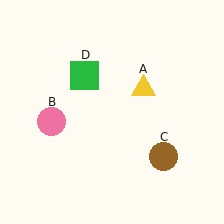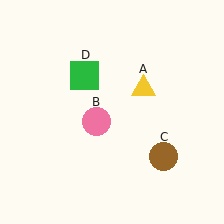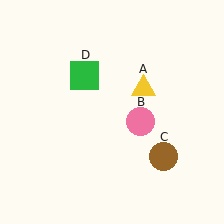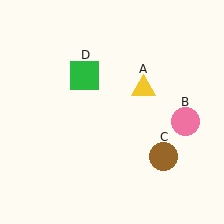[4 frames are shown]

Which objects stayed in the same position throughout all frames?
Yellow triangle (object A) and brown circle (object C) and green square (object D) remained stationary.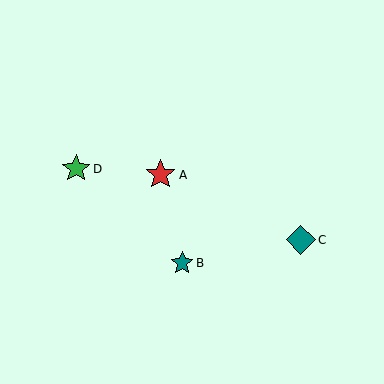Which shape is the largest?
The red star (labeled A) is the largest.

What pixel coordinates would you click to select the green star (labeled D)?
Click at (76, 169) to select the green star D.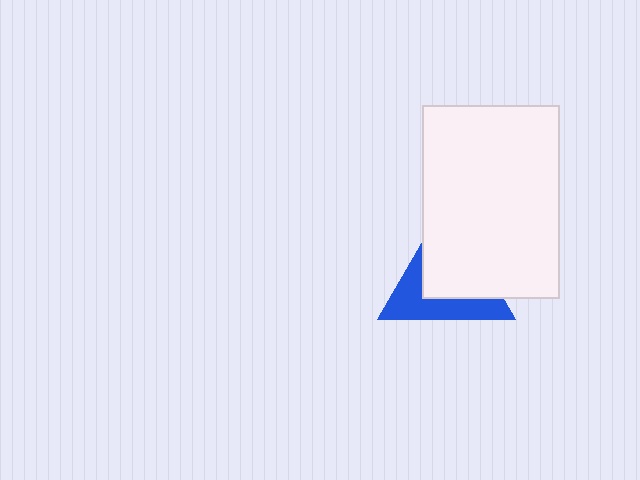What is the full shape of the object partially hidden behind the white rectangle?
The partially hidden object is a blue triangle.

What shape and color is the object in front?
The object in front is a white rectangle.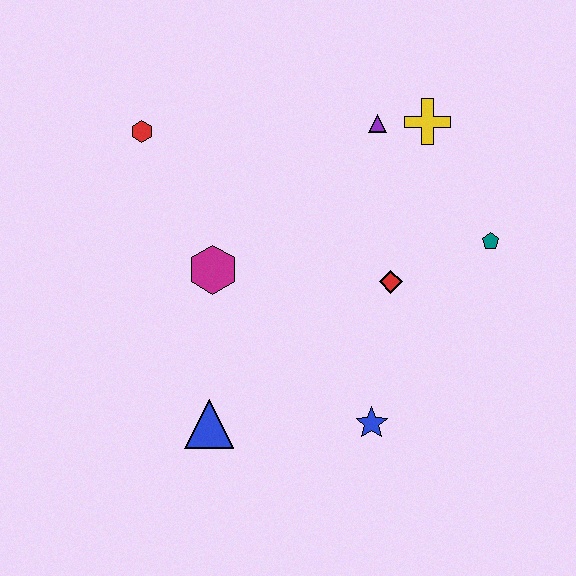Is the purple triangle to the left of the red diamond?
Yes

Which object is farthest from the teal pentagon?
The red hexagon is farthest from the teal pentagon.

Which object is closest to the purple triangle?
The yellow cross is closest to the purple triangle.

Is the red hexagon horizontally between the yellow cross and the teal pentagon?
No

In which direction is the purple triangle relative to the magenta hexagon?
The purple triangle is to the right of the magenta hexagon.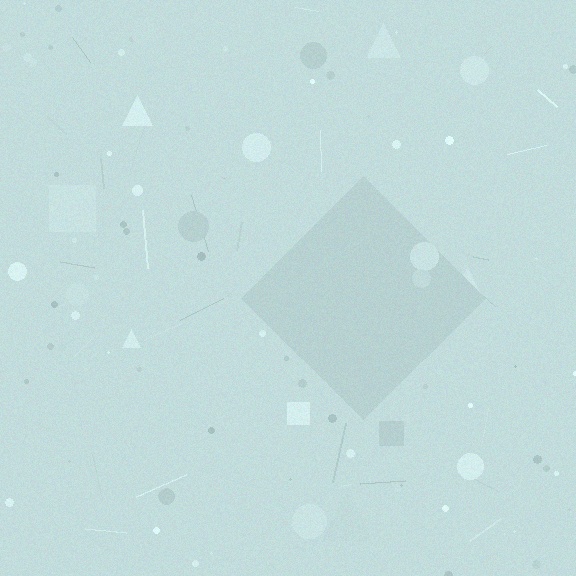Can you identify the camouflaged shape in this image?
The camouflaged shape is a diamond.